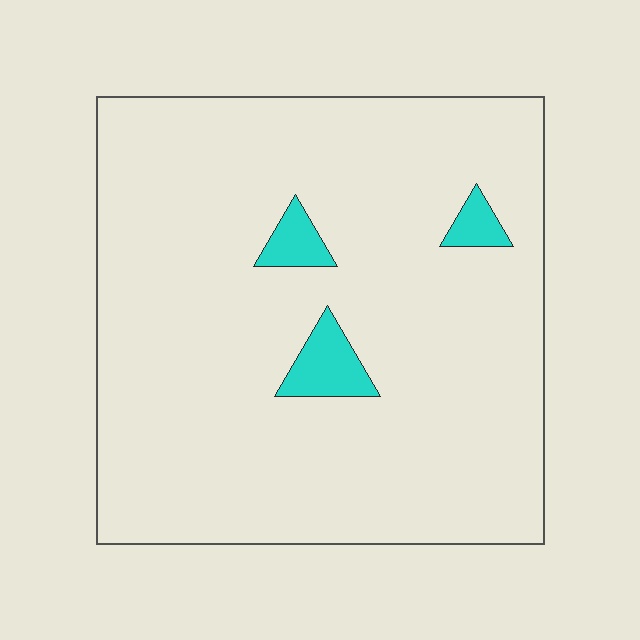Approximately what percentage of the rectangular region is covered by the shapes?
Approximately 5%.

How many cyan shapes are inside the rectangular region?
3.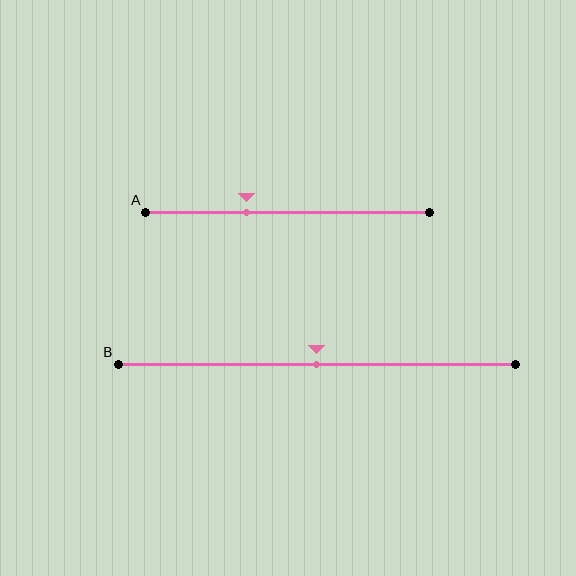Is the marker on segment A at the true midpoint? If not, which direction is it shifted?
No, the marker on segment A is shifted to the left by about 15% of the segment length.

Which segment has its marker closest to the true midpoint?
Segment B has its marker closest to the true midpoint.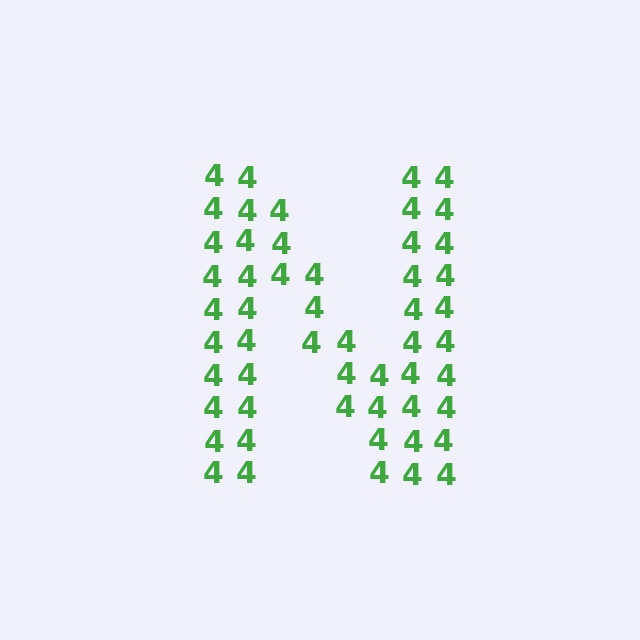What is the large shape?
The large shape is the letter N.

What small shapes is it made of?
It is made of small digit 4's.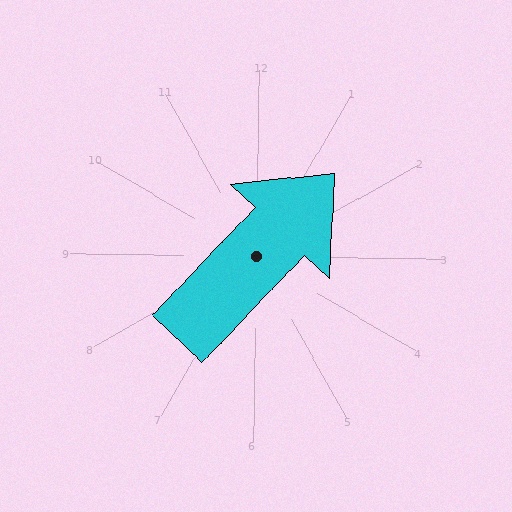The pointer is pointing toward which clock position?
Roughly 1 o'clock.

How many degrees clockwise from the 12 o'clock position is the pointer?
Approximately 43 degrees.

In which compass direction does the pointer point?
Northeast.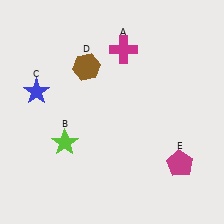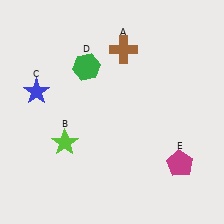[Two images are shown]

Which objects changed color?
A changed from magenta to brown. D changed from brown to green.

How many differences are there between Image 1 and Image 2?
There are 2 differences between the two images.